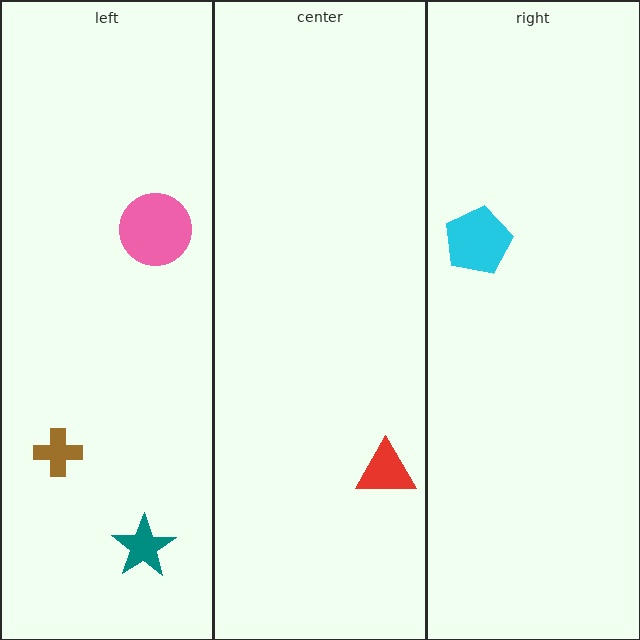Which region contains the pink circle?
The left region.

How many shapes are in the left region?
3.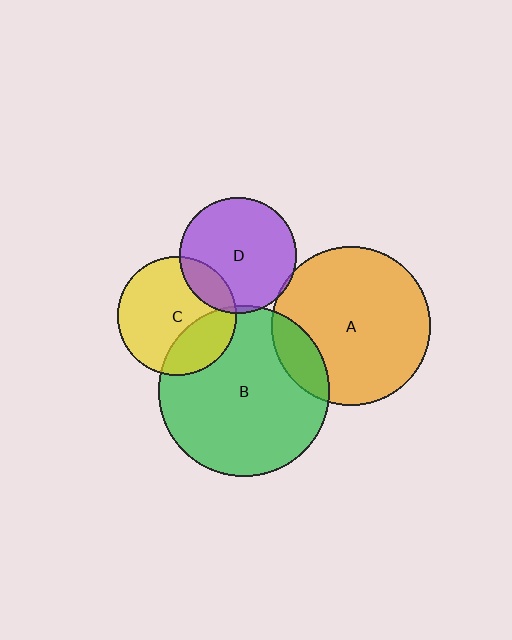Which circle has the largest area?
Circle B (green).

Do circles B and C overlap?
Yes.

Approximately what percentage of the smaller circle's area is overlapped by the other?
Approximately 30%.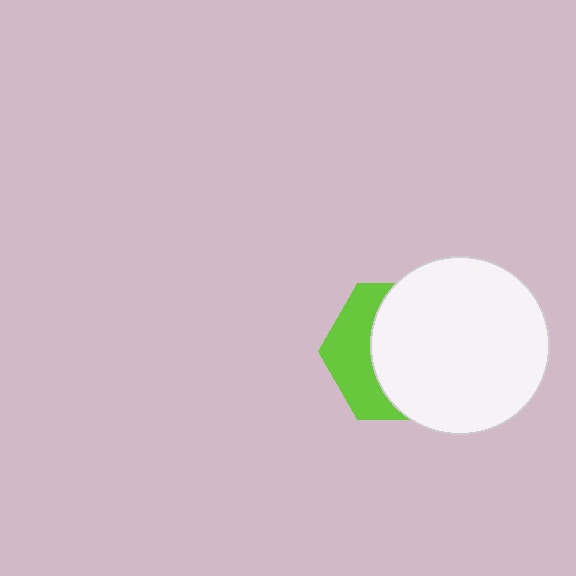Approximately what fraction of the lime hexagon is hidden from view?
Roughly 64% of the lime hexagon is hidden behind the white circle.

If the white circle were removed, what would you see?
You would see the complete lime hexagon.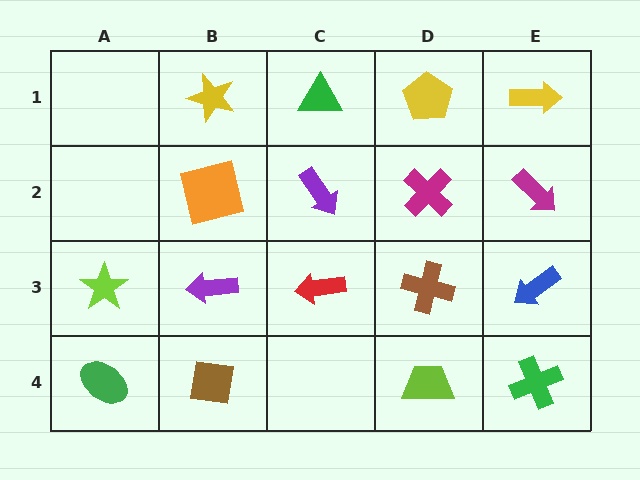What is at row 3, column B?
A purple arrow.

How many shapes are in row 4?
4 shapes.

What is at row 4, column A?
A green ellipse.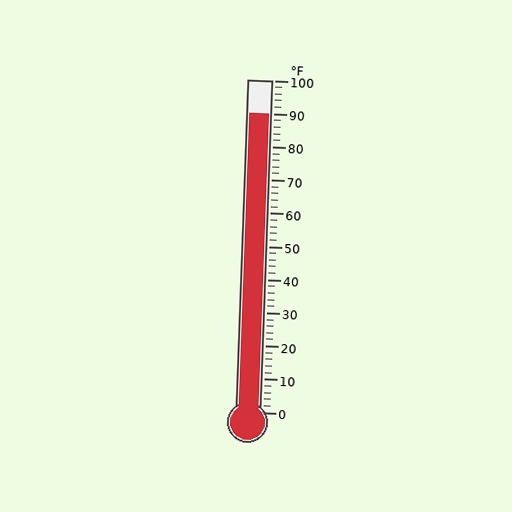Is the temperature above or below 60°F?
The temperature is above 60°F.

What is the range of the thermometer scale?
The thermometer scale ranges from 0°F to 100°F.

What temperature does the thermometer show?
The thermometer shows approximately 90°F.